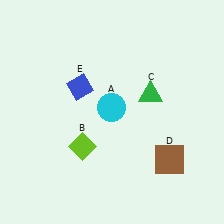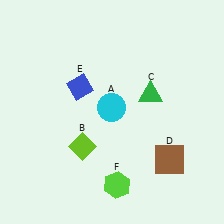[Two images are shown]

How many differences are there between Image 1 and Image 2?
There is 1 difference between the two images.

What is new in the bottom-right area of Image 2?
A lime hexagon (F) was added in the bottom-right area of Image 2.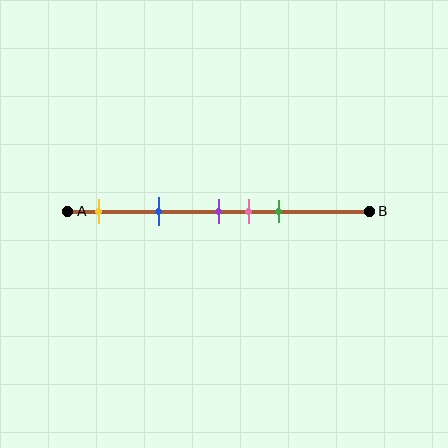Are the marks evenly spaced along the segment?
No, the marks are not evenly spaced.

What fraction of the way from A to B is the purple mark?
The purple mark is approximately 50% (0.5) of the way from A to B.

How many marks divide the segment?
There are 5 marks dividing the segment.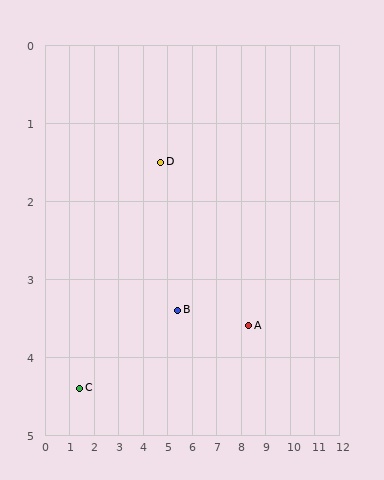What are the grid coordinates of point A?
Point A is at approximately (8.3, 3.6).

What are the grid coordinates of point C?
Point C is at approximately (1.4, 4.4).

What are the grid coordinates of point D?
Point D is at approximately (4.7, 1.5).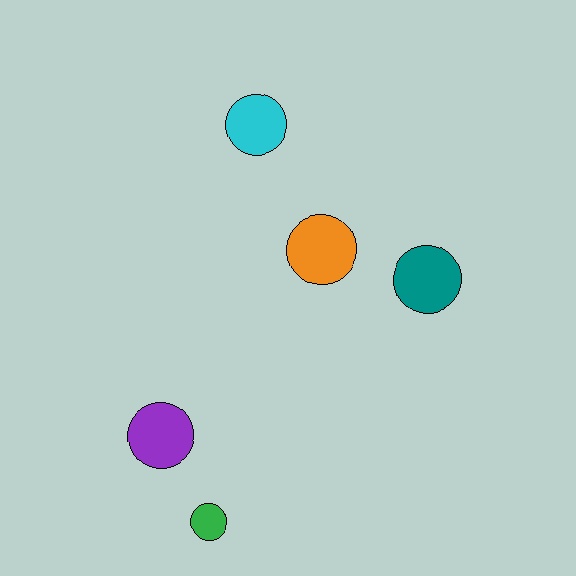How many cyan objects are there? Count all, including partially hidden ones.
There is 1 cyan object.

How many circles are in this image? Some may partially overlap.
There are 5 circles.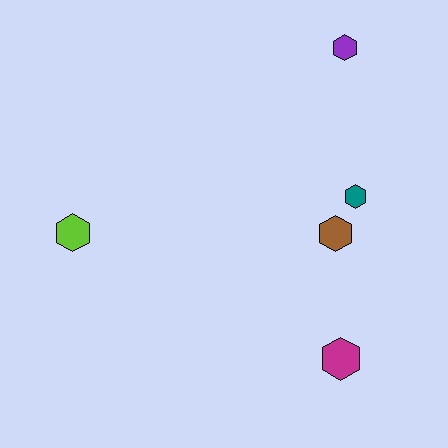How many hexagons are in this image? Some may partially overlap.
There are 5 hexagons.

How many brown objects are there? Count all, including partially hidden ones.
There is 1 brown object.